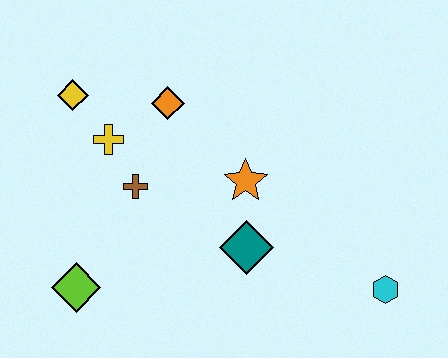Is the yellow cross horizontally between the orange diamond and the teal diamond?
No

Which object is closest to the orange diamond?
The yellow cross is closest to the orange diamond.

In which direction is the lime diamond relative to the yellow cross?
The lime diamond is below the yellow cross.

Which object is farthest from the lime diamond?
The cyan hexagon is farthest from the lime diamond.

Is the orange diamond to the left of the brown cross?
No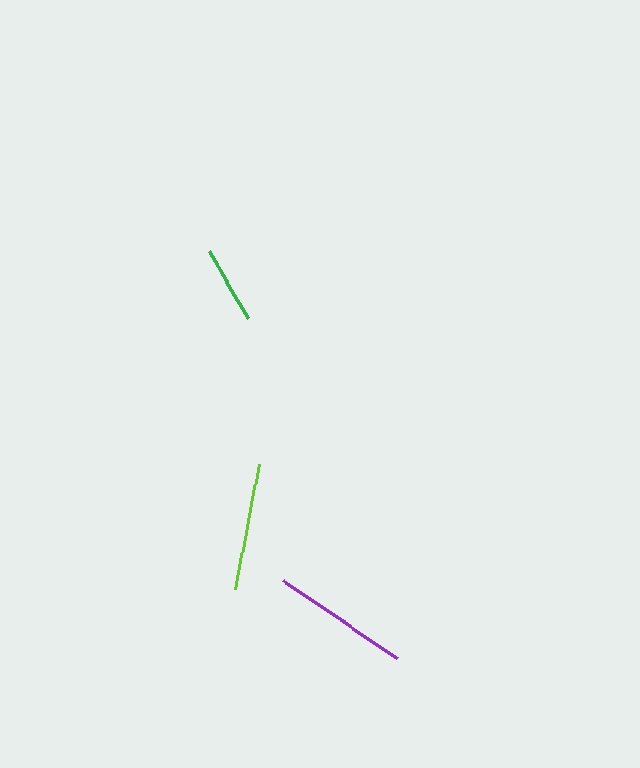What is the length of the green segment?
The green segment is approximately 77 pixels long.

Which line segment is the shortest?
The green line is the shortest at approximately 77 pixels.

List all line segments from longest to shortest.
From longest to shortest: purple, lime, green.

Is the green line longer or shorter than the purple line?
The purple line is longer than the green line.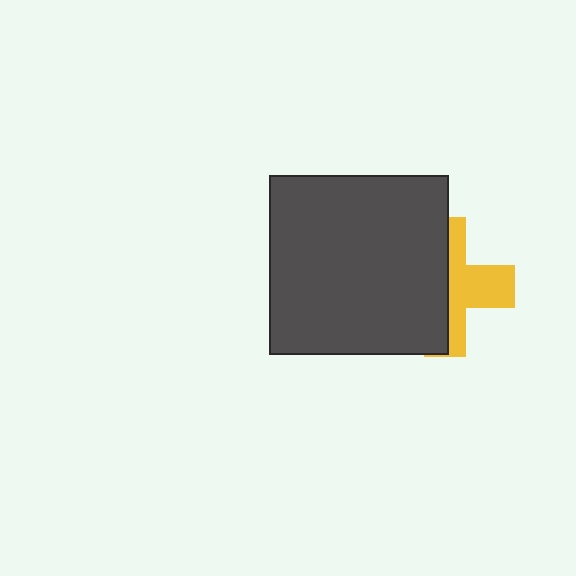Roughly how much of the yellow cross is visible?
A small part of it is visible (roughly 44%).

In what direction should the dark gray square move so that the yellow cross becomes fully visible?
The dark gray square should move left. That is the shortest direction to clear the overlap and leave the yellow cross fully visible.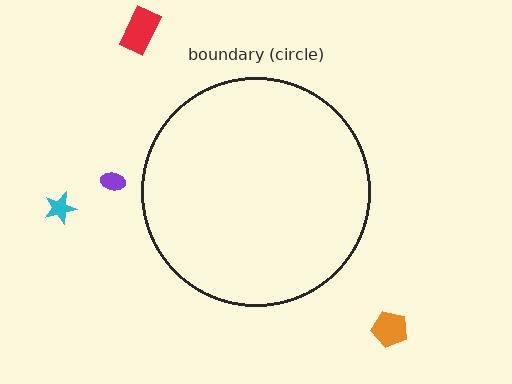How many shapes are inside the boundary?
0 inside, 4 outside.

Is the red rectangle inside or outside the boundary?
Outside.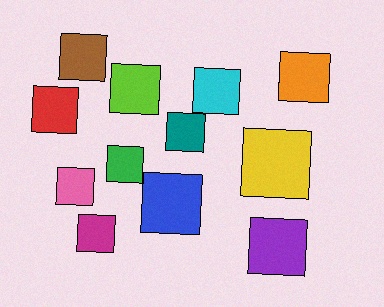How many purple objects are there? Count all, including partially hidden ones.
There is 1 purple object.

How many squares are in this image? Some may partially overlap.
There are 12 squares.